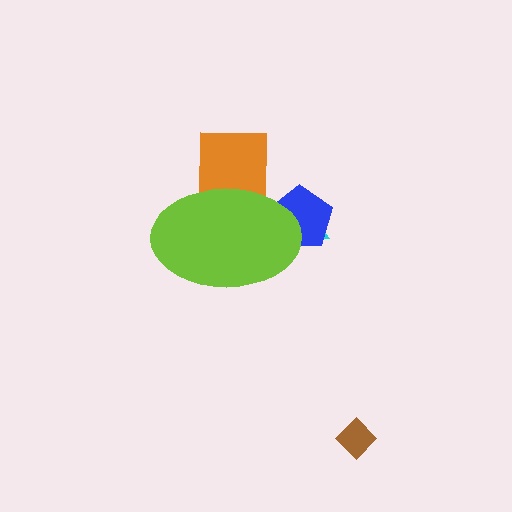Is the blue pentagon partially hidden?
Yes, the blue pentagon is partially hidden behind the lime ellipse.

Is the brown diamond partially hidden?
No, the brown diamond is fully visible.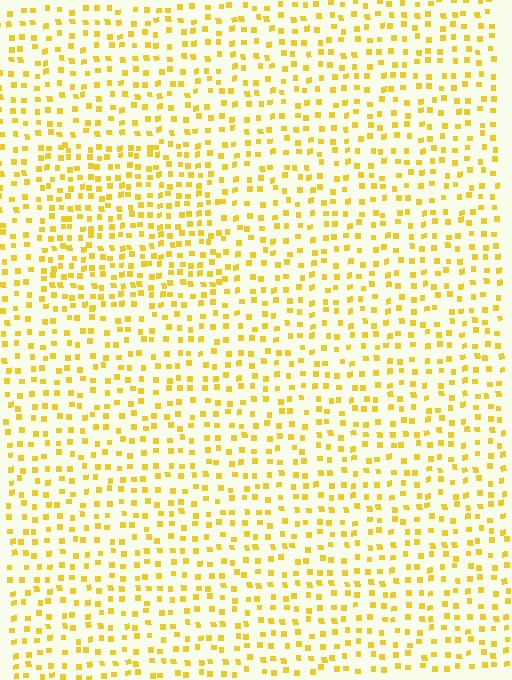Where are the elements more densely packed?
The elements are more densely packed inside the rectangle boundary.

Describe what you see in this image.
The image contains small yellow elements arranged at two different densities. A rectangle-shaped region is visible where the elements are more densely packed than the surrounding area.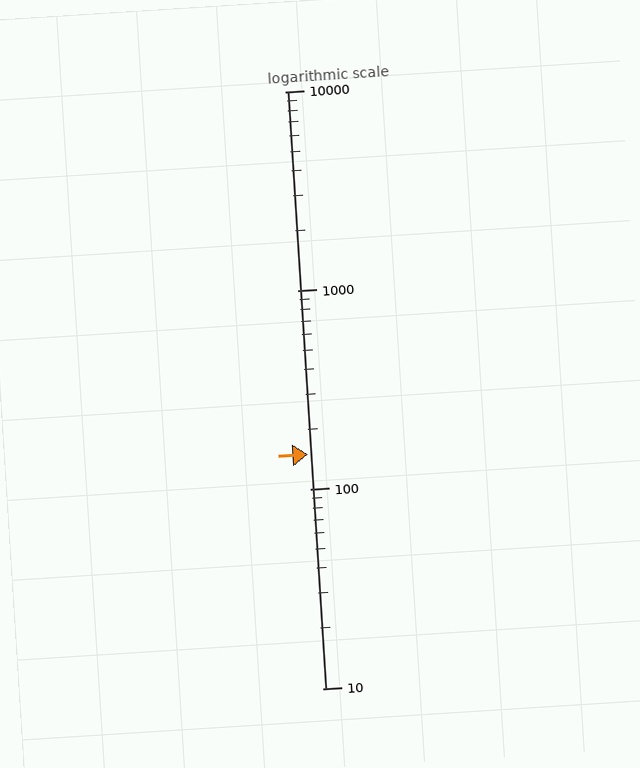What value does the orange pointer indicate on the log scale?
The pointer indicates approximately 150.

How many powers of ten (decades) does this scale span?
The scale spans 3 decades, from 10 to 10000.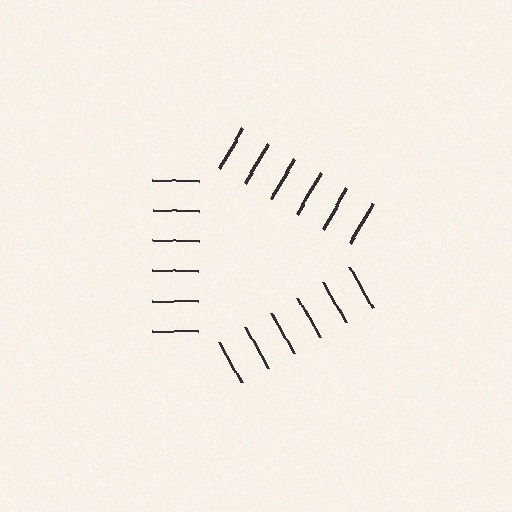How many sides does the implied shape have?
3 sides — the line-ends trace a triangle.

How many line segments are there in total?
18 — 6 along each of the 3 edges.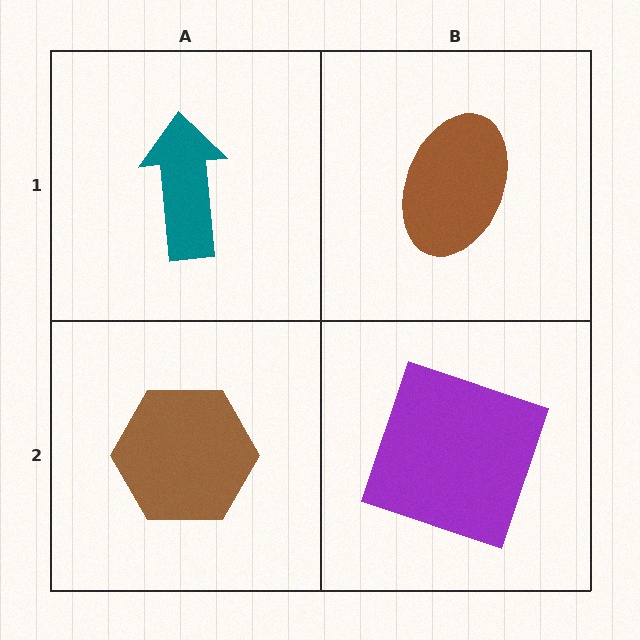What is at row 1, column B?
A brown ellipse.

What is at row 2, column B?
A purple square.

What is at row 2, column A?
A brown hexagon.